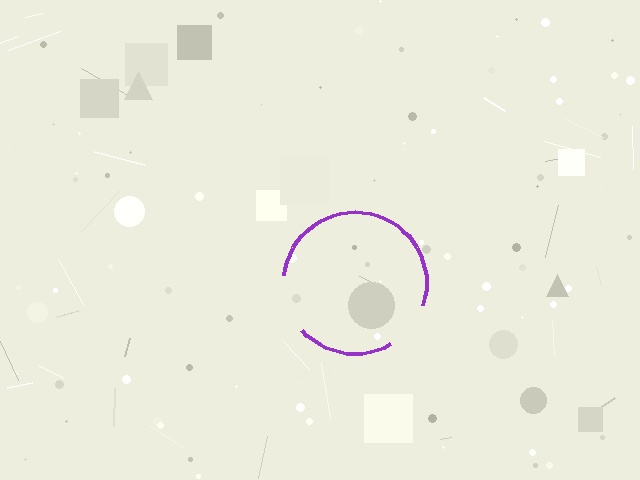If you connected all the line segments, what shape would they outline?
They would outline a circle.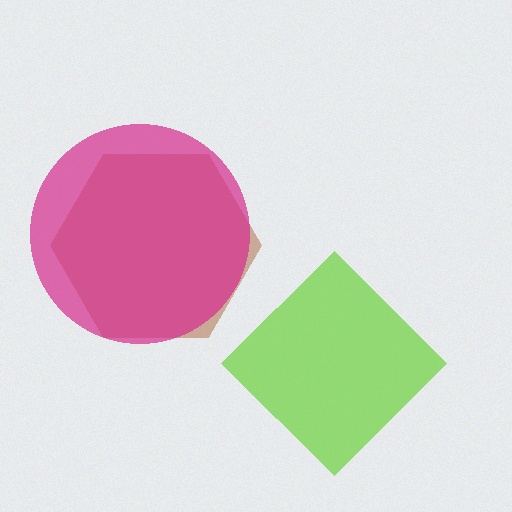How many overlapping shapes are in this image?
There are 3 overlapping shapes in the image.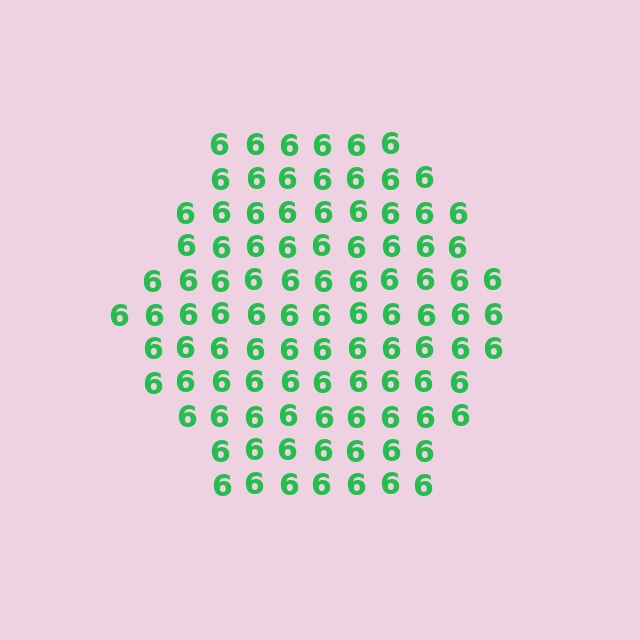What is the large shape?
The large shape is a hexagon.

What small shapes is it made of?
It is made of small digit 6's.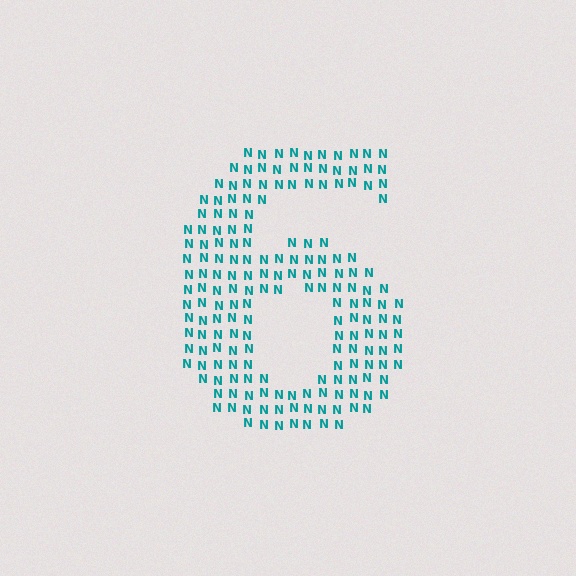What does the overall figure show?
The overall figure shows the digit 6.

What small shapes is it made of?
It is made of small letter N's.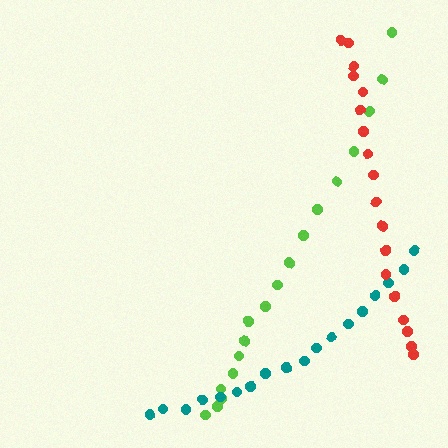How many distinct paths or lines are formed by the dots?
There are 3 distinct paths.